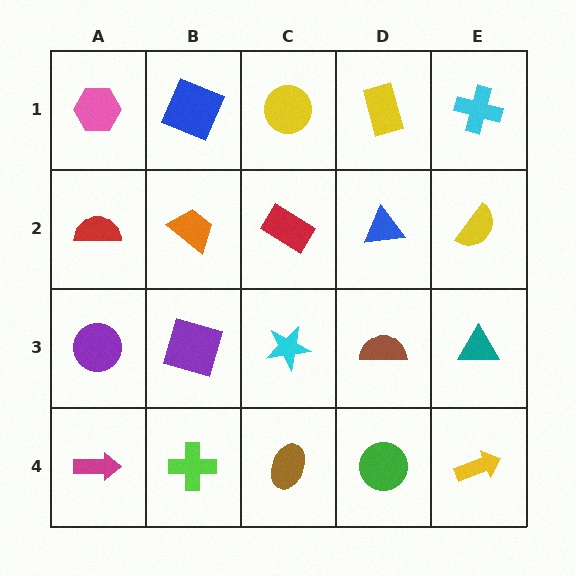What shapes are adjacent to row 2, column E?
A cyan cross (row 1, column E), a teal triangle (row 3, column E), a blue triangle (row 2, column D).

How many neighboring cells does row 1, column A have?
2.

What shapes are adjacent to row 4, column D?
A brown semicircle (row 3, column D), a brown ellipse (row 4, column C), a yellow arrow (row 4, column E).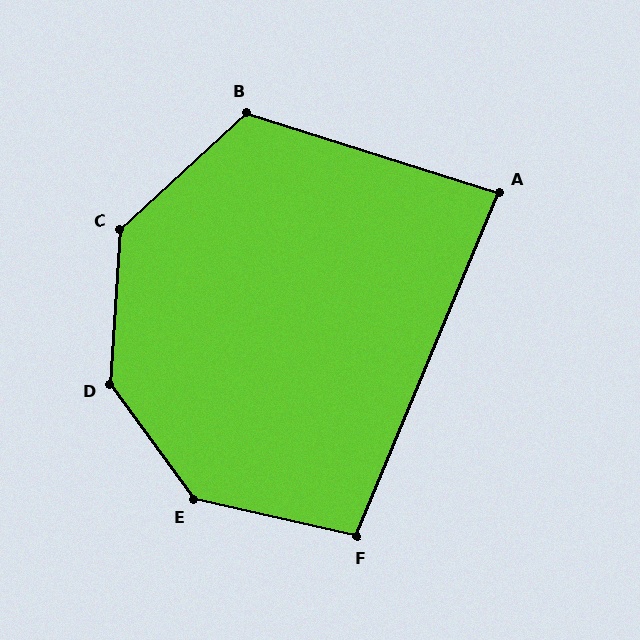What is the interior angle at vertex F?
Approximately 100 degrees (obtuse).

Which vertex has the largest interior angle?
D, at approximately 140 degrees.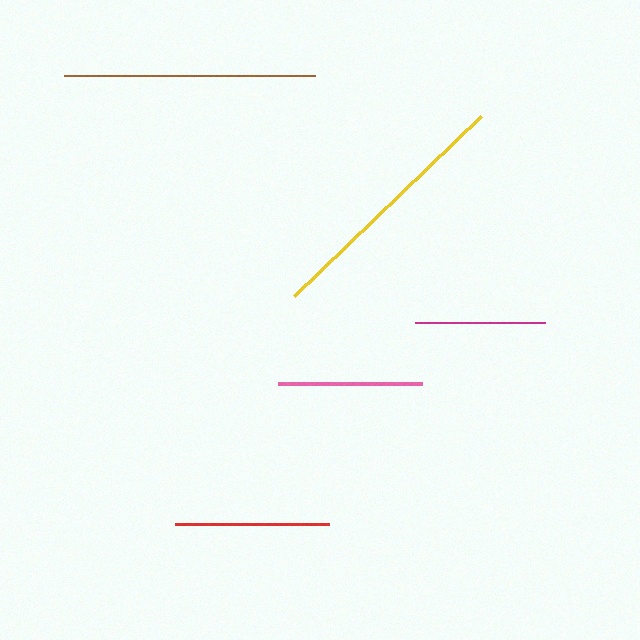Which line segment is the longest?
The yellow line is the longest at approximately 259 pixels.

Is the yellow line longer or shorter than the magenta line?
The yellow line is longer than the magenta line.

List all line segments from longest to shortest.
From longest to shortest: yellow, brown, red, pink, magenta.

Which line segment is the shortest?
The magenta line is the shortest at approximately 130 pixels.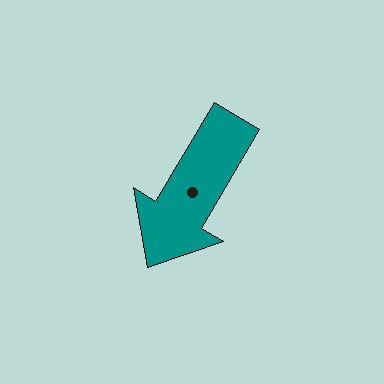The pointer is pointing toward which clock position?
Roughly 7 o'clock.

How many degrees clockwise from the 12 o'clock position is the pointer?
Approximately 211 degrees.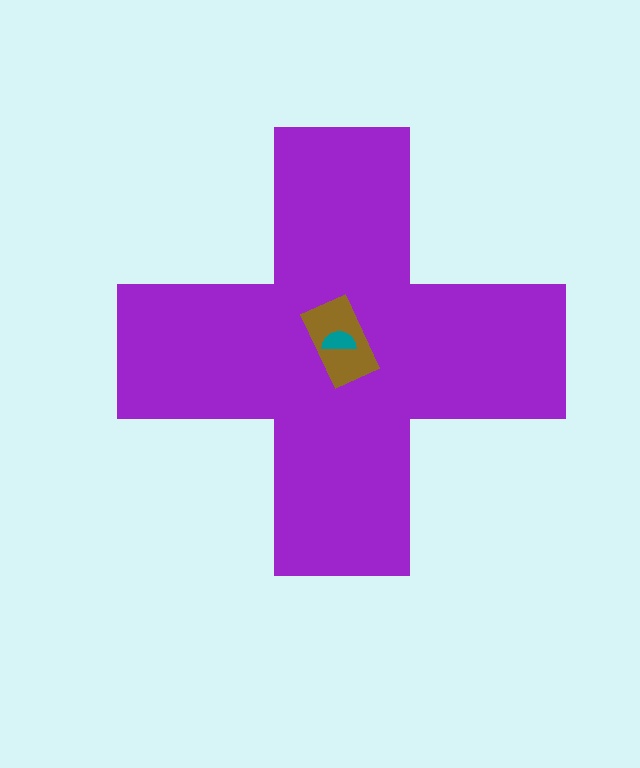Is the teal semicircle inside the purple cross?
Yes.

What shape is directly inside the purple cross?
The brown rectangle.